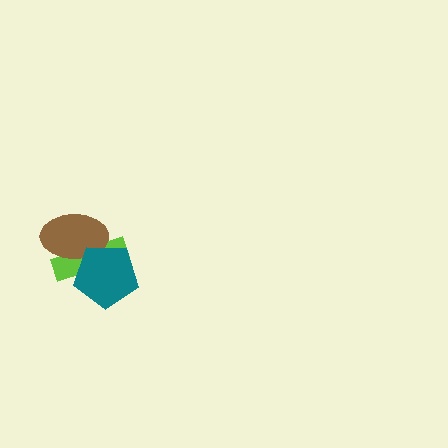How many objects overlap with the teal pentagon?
2 objects overlap with the teal pentagon.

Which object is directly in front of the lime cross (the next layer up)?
The brown ellipse is directly in front of the lime cross.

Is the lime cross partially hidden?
Yes, it is partially covered by another shape.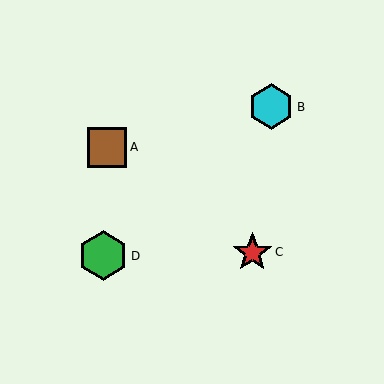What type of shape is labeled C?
Shape C is a red star.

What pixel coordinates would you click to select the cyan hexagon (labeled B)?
Click at (271, 107) to select the cyan hexagon B.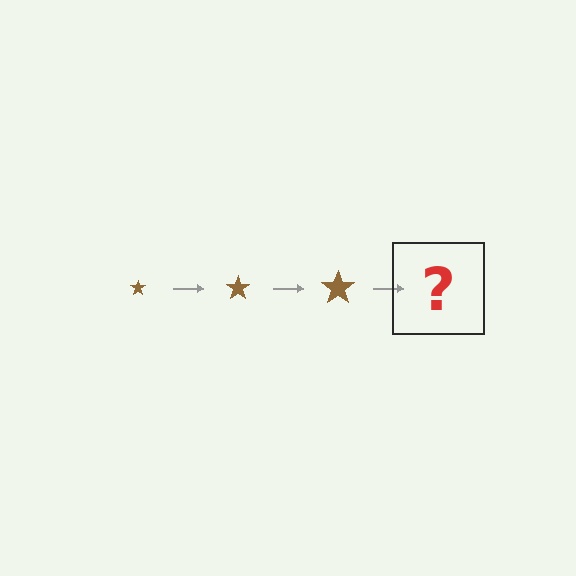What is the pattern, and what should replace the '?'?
The pattern is that the star gets progressively larger each step. The '?' should be a brown star, larger than the previous one.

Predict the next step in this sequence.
The next step is a brown star, larger than the previous one.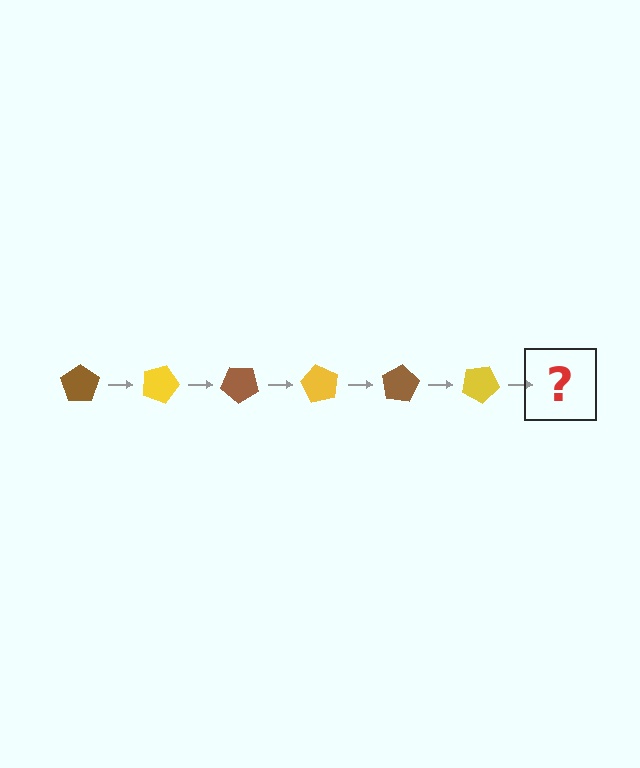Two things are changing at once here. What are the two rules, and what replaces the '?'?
The two rules are that it rotates 20 degrees each step and the color cycles through brown and yellow. The '?' should be a brown pentagon, rotated 120 degrees from the start.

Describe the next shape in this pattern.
It should be a brown pentagon, rotated 120 degrees from the start.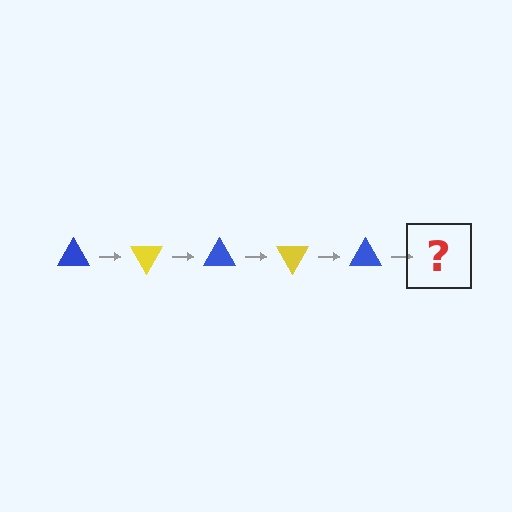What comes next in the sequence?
The next element should be a yellow triangle, rotated 300 degrees from the start.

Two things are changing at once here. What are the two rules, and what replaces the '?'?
The two rules are that it rotates 60 degrees each step and the color cycles through blue and yellow. The '?' should be a yellow triangle, rotated 300 degrees from the start.